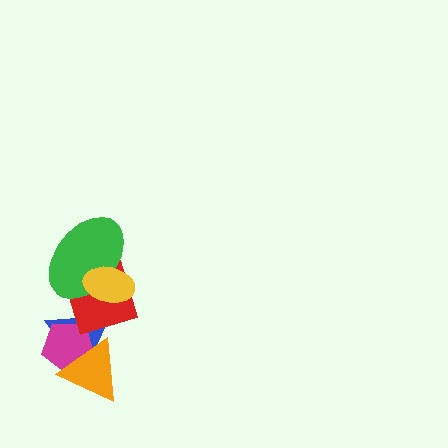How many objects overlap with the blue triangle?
3 objects overlap with the blue triangle.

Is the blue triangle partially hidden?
Yes, it is partially covered by another shape.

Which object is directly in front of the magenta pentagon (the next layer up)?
The red diamond is directly in front of the magenta pentagon.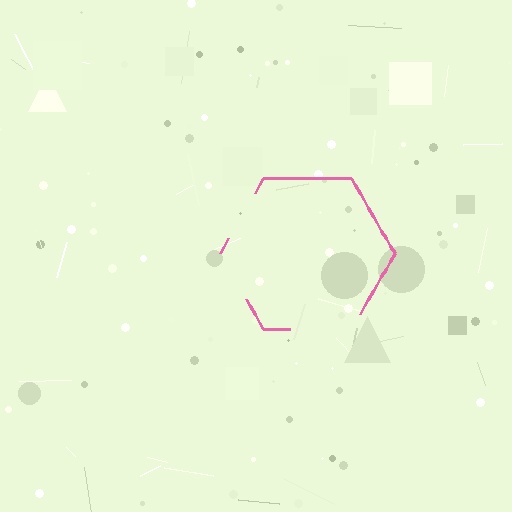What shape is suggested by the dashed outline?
The dashed outline suggests a hexagon.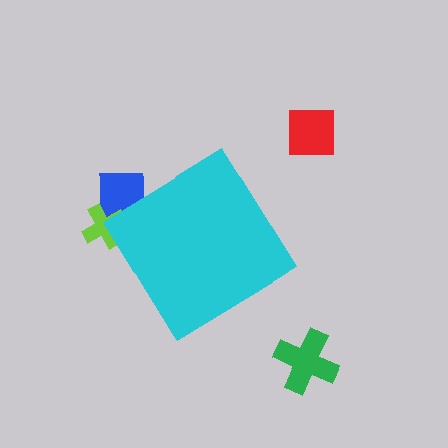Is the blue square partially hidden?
Yes, the blue square is partially hidden behind the cyan diamond.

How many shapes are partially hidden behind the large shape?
2 shapes are partially hidden.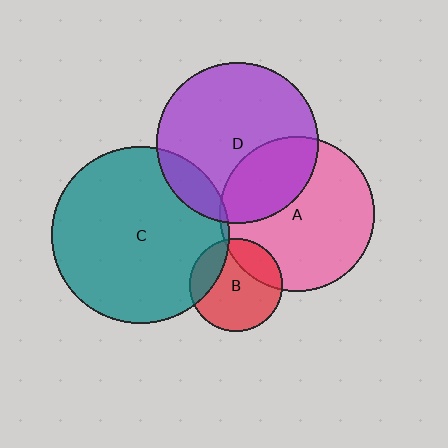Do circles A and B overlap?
Yes.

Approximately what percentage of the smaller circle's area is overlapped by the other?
Approximately 25%.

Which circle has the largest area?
Circle C (teal).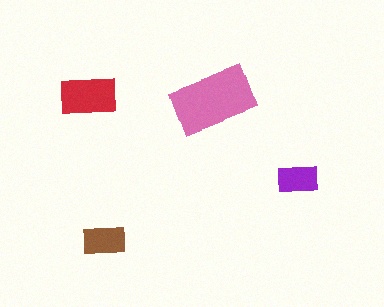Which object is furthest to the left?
The red rectangle is leftmost.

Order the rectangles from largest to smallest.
the pink one, the red one, the brown one, the purple one.